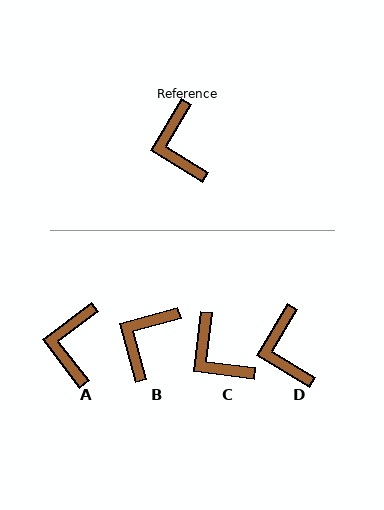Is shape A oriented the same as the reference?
No, it is off by about 22 degrees.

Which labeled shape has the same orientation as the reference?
D.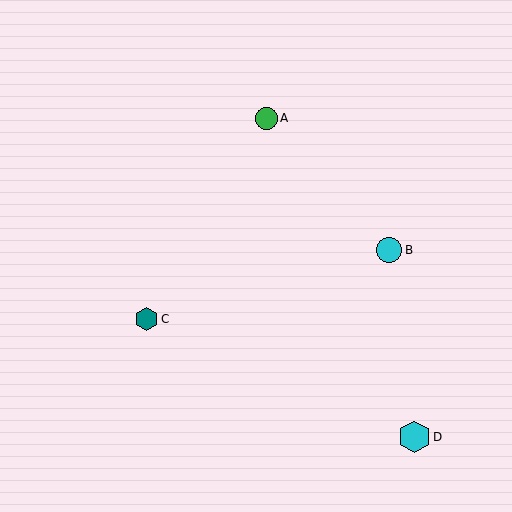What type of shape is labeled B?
Shape B is a cyan circle.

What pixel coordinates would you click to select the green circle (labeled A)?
Click at (266, 118) to select the green circle A.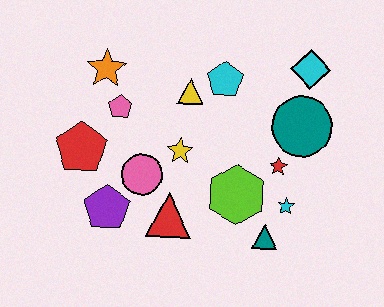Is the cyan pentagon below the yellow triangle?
No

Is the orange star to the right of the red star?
No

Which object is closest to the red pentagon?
The pink pentagon is closest to the red pentagon.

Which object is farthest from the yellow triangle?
The teal triangle is farthest from the yellow triangle.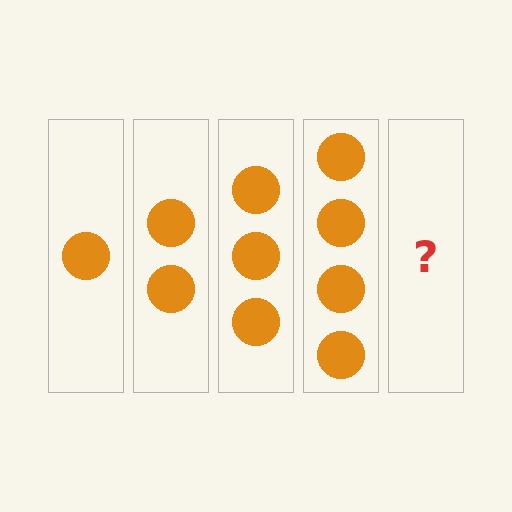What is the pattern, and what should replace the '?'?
The pattern is that each step adds one more circle. The '?' should be 5 circles.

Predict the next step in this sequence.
The next step is 5 circles.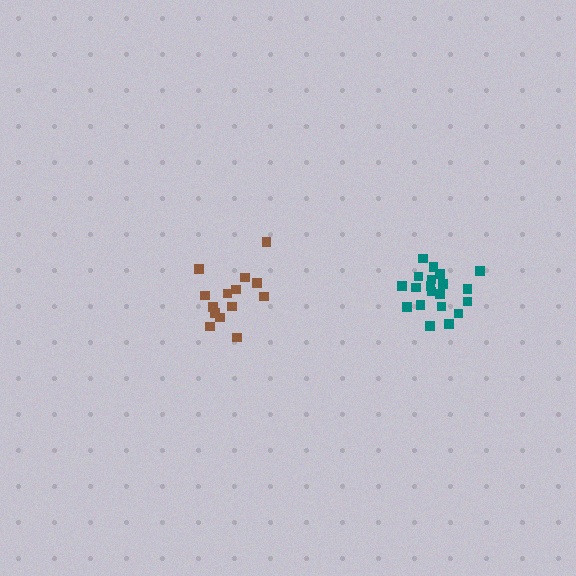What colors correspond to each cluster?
The clusters are colored: teal, brown.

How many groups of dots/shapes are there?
There are 2 groups.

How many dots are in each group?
Group 1: 20 dots, Group 2: 14 dots (34 total).